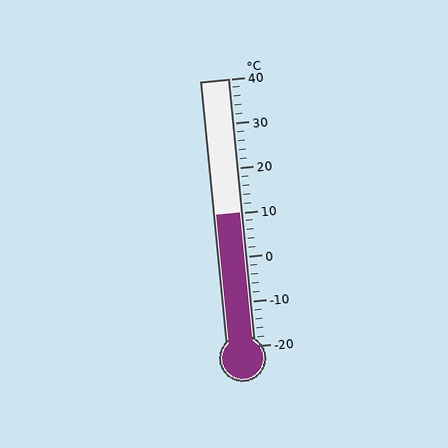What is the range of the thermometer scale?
The thermometer scale ranges from -20°C to 40°C.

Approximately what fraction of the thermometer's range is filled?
The thermometer is filled to approximately 50% of its range.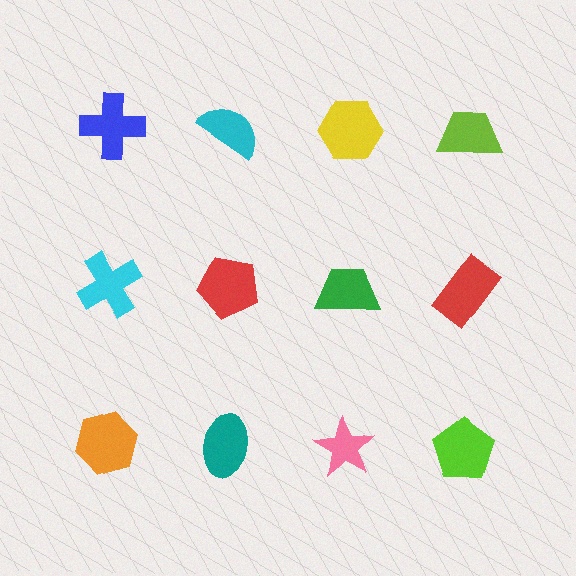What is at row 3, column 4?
A lime pentagon.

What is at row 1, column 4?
A lime trapezoid.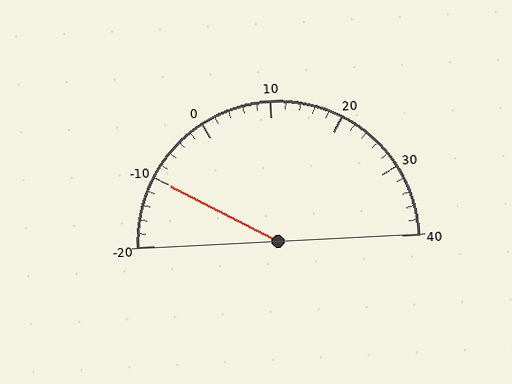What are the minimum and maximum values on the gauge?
The gauge ranges from -20 to 40.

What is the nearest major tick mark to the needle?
The nearest major tick mark is -10.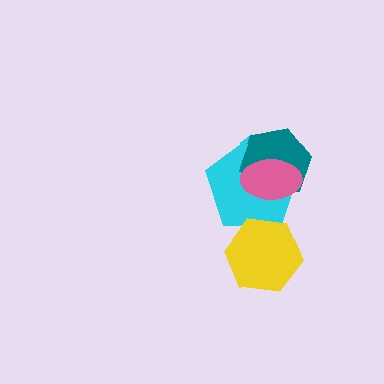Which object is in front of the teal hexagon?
The pink ellipse is in front of the teal hexagon.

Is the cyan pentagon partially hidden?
Yes, it is partially covered by another shape.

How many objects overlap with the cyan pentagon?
3 objects overlap with the cyan pentagon.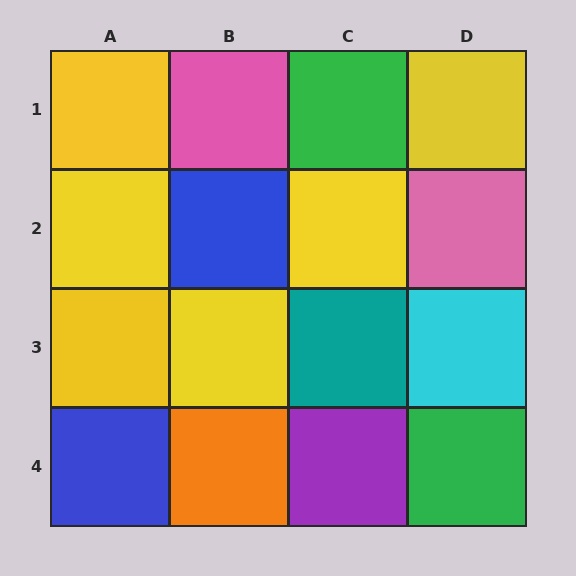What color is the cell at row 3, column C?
Teal.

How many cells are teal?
1 cell is teal.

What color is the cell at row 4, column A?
Blue.